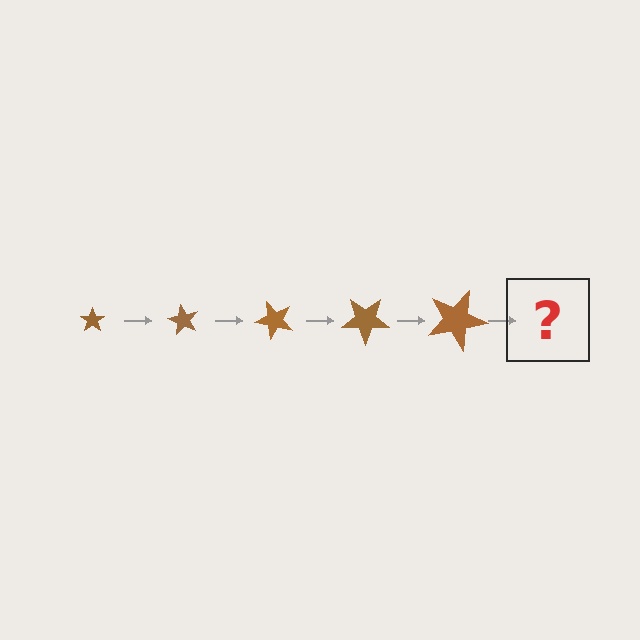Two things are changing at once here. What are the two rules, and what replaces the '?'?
The two rules are that the star grows larger each step and it rotates 60 degrees each step. The '?' should be a star, larger than the previous one and rotated 300 degrees from the start.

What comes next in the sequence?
The next element should be a star, larger than the previous one and rotated 300 degrees from the start.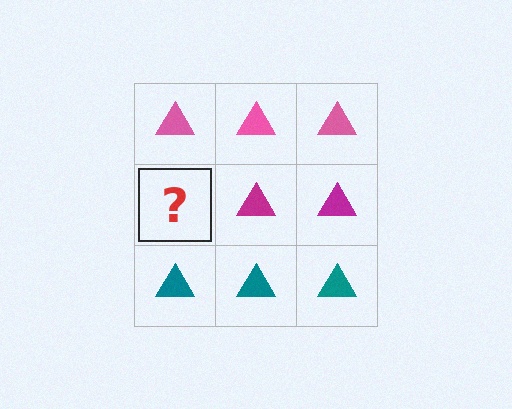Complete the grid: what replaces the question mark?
The question mark should be replaced with a magenta triangle.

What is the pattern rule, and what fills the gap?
The rule is that each row has a consistent color. The gap should be filled with a magenta triangle.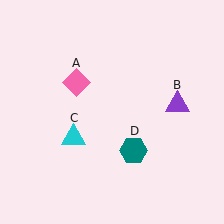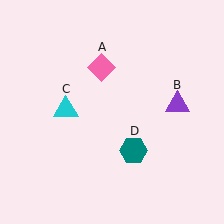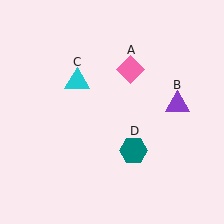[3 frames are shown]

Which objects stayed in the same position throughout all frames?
Purple triangle (object B) and teal hexagon (object D) remained stationary.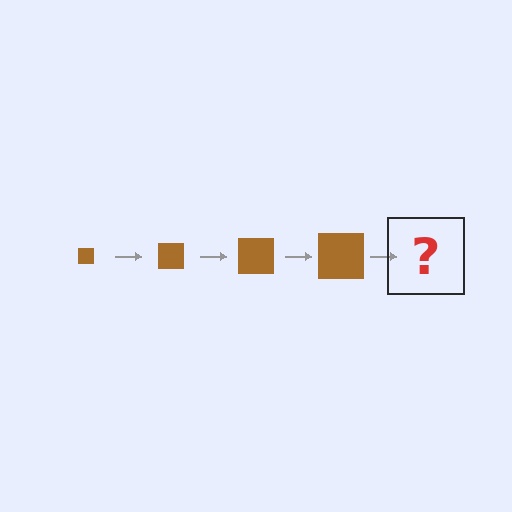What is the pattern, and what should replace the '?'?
The pattern is that the square gets progressively larger each step. The '?' should be a brown square, larger than the previous one.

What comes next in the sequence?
The next element should be a brown square, larger than the previous one.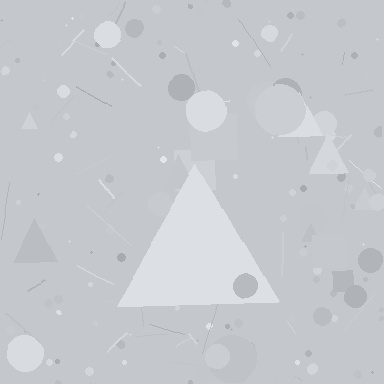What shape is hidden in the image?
A triangle is hidden in the image.